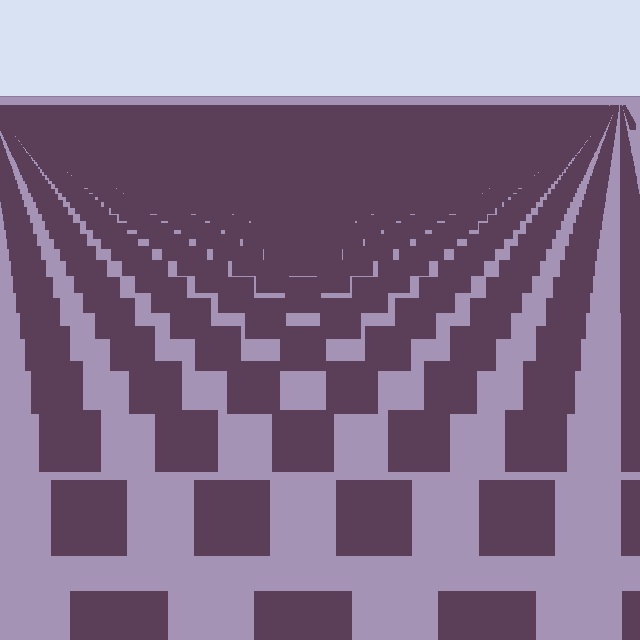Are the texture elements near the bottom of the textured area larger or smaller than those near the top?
Larger. Near the bottom, elements are closer to the viewer and appear at a bigger on-screen size.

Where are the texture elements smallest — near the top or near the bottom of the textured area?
Near the top.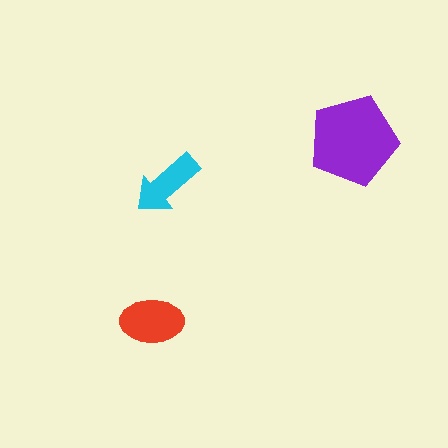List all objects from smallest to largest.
The cyan arrow, the red ellipse, the purple pentagon.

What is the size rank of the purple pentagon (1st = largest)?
1st.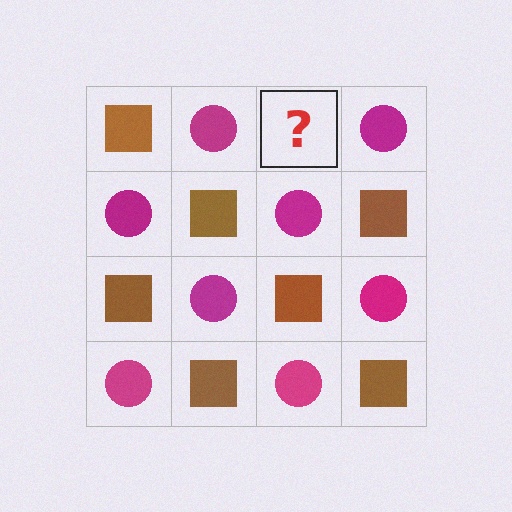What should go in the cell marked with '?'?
The missing cell should contain a brown square.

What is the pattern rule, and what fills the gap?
The rule is that it alternates brown square and magenta circle in a checkerboard pattern. The gap should be filled with a brown square.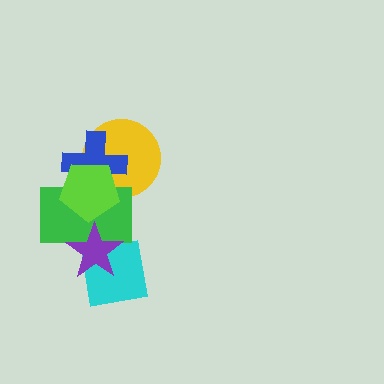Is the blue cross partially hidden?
Yes, it is partially covered by another shape.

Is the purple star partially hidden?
No, no other shape covers it.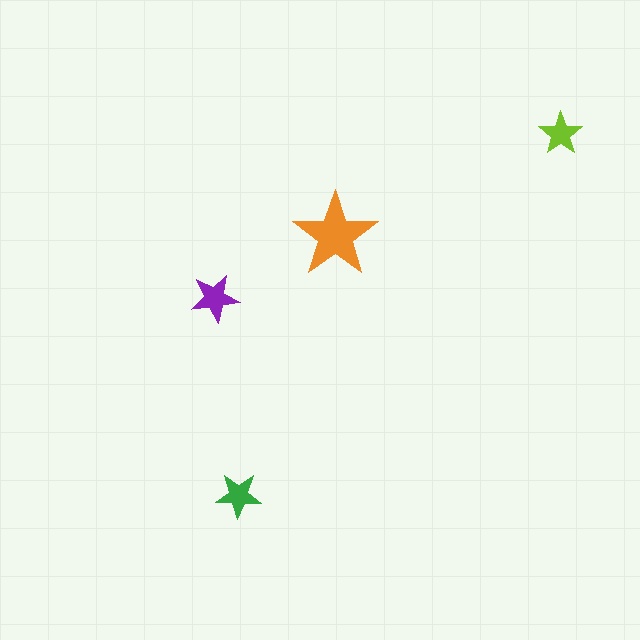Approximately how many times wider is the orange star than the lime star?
About 2 times wider.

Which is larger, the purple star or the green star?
The purple one.